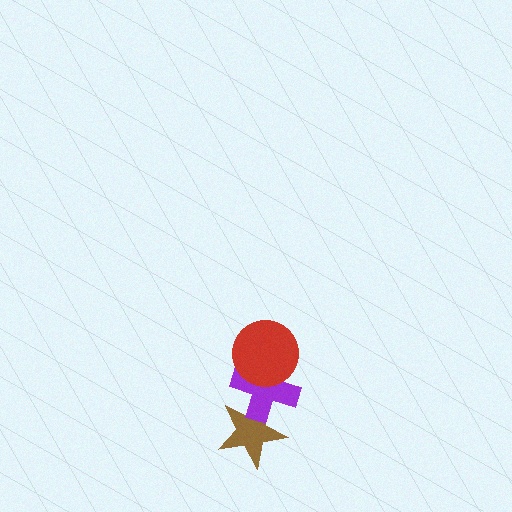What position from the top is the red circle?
The red circle is 1st from the top.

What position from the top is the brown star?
The brown star is 3rd from the top.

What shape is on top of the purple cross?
The red circle is on top of the purple cross.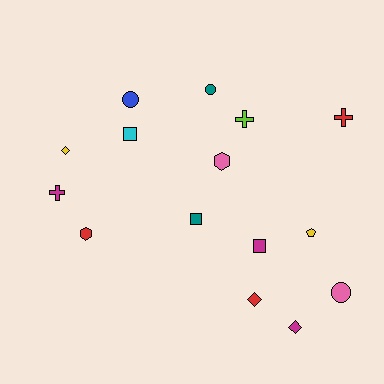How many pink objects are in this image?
There are 2 pink objects.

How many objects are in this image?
There are 15 objects.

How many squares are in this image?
There are 3 squares.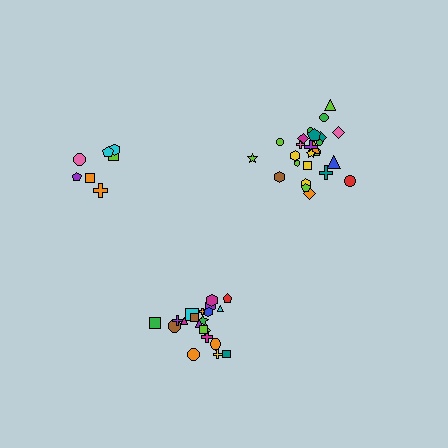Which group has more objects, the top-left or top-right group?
The top-right group.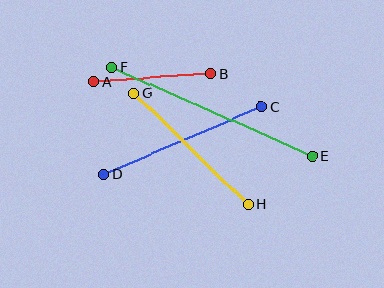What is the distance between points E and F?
The distance is approximately 219 pixels.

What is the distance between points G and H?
The distance is approximately 160 pixels.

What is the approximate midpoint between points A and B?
The midpoint is at approximately (152, 78) pixels.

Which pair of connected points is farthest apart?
Points E and F are farthest apart.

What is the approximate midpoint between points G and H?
The midpoint is at approximately (191, 149) pixels.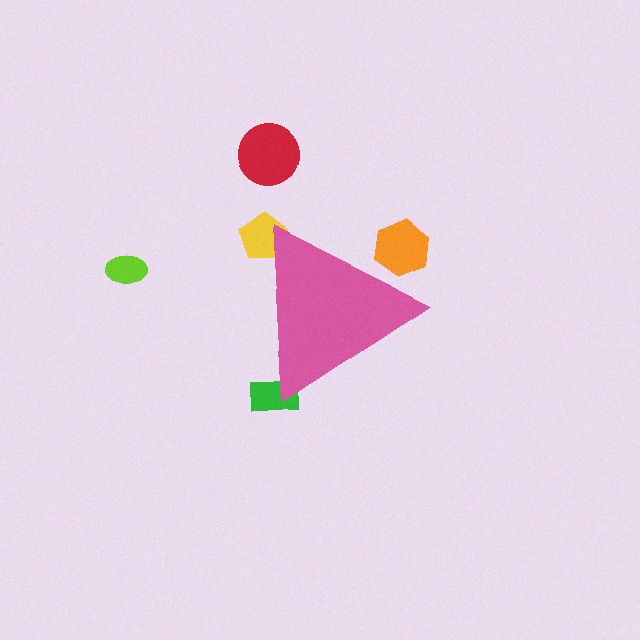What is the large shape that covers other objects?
A pink triangle.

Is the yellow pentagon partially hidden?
Yes, the yellow pentagon is partially hidden behind the pink triangle.